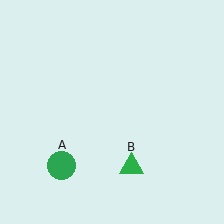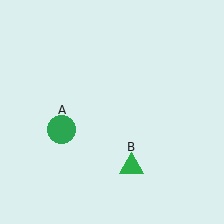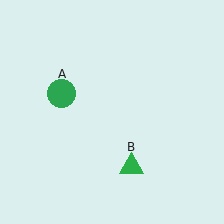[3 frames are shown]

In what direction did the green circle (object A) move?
The green circle (object A) moved up.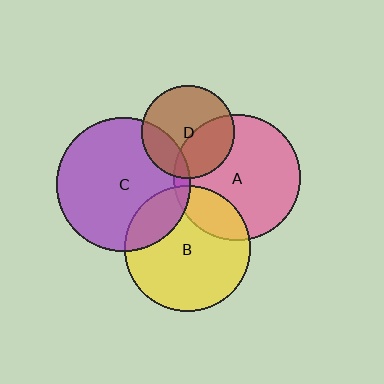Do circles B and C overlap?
Yes.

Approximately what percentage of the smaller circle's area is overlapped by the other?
Approximately 20%.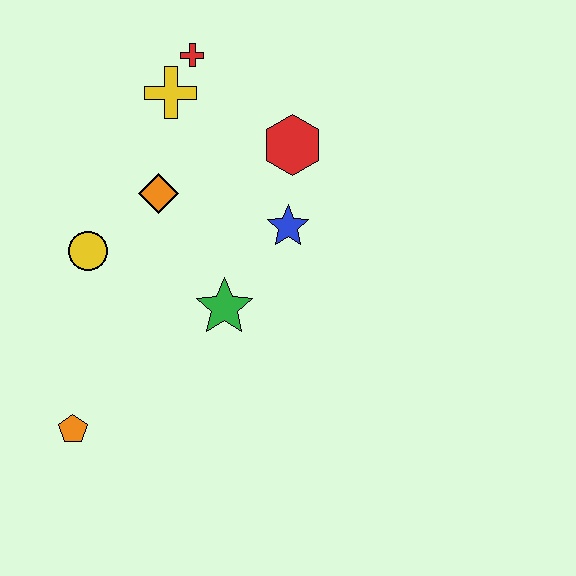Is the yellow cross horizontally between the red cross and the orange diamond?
Yes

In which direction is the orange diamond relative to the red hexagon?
The orange diamond is to the left of the red hexagon.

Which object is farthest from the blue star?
The orange pentagon is farthest from the blue star.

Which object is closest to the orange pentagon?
The yellow circle is closest to the orange pentagon.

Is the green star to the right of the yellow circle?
Yes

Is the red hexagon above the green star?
Yes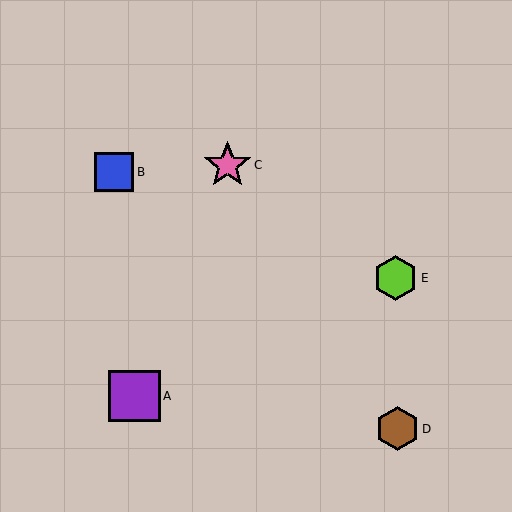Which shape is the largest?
The purple square (labeled A) is the largest.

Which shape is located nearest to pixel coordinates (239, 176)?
The pink star (labeled C) at (228, 165) is nearest to that location.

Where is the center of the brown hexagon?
The center of the brown hexagon is at (397, 429).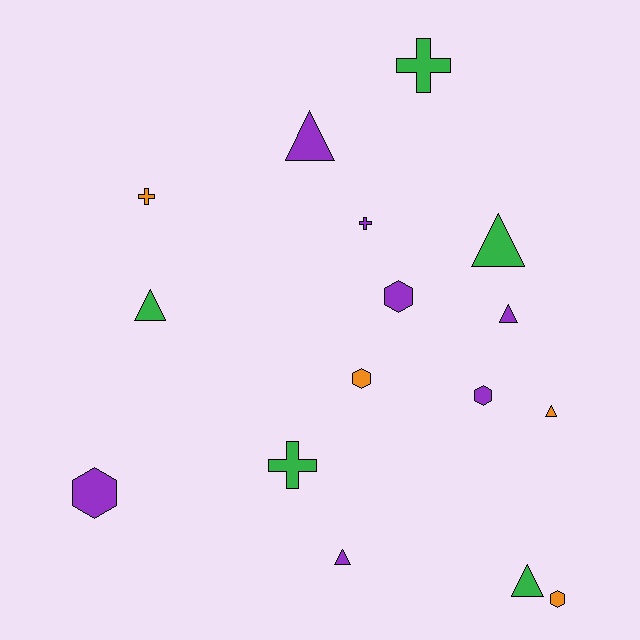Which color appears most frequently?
Purple, with 7 objects.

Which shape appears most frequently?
Triangle, with 7 objects.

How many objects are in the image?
There are 16 objects.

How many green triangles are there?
There are 3 green triangles.